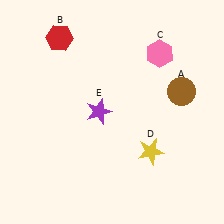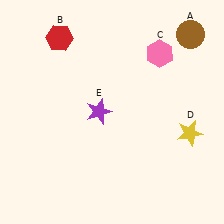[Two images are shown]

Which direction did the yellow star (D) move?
The yellow star (D) moved right.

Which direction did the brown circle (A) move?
The brown circle (A) moved up.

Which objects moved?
The objects that moved are: the brown circle (A), the yellow star (D).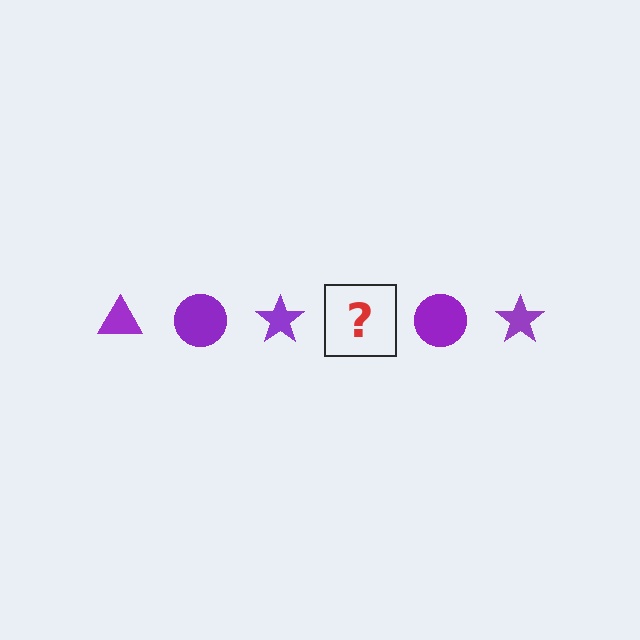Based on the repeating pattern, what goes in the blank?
The blank should be a purple triangle.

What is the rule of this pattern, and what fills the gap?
The rule is that the pattern cycles through triangle, circle, star shapes in purple. The gap should be filled with a purple triangle.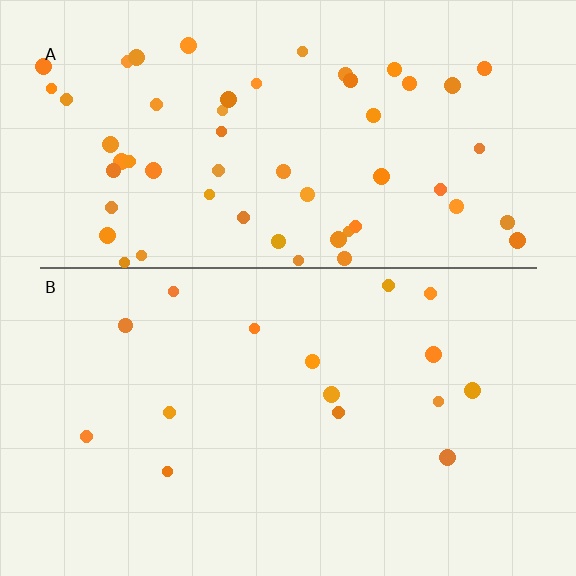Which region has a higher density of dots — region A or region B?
A (the top).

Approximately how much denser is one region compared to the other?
Approximately 3.5× — region A over region B.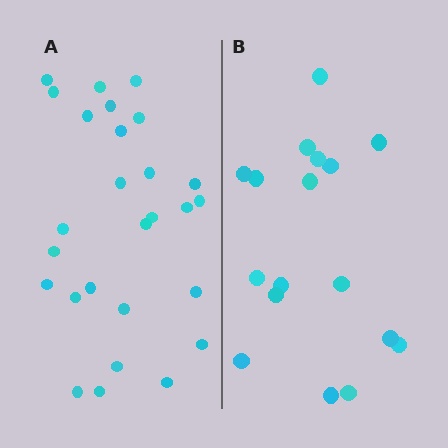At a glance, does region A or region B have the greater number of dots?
Region A (the left region) has more dots.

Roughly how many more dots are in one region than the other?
Region A has roughly 10 or so more dots than region B.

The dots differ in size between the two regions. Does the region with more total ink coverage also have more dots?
No. Region B has more total ink coverage because its dots are larger, but region A actually contains more individual dots. Total area can be misleading — the number of items is what matters here.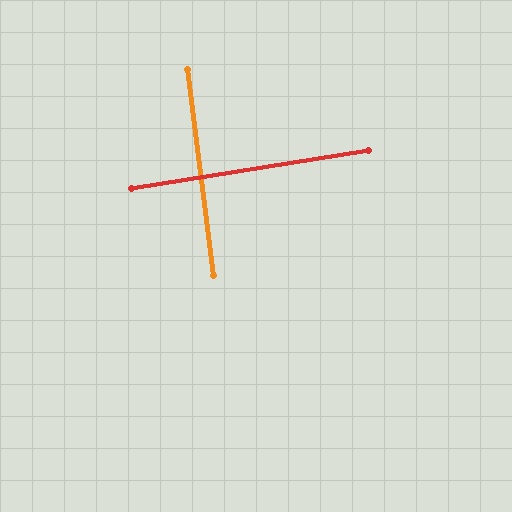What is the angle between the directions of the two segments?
Approximately 88 degrees.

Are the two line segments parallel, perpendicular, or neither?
Perpendicular — they meet at approximately 88°.